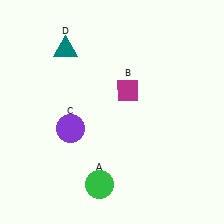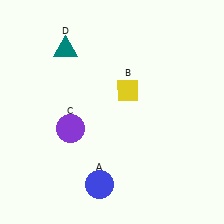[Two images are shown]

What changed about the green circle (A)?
In Image 1, A is green. In Image 2, it changed to blue.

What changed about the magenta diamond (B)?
In Image 1, B is magenta. In Image 2, it changed to yellow.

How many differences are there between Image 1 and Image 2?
There are 2 differences between the two images.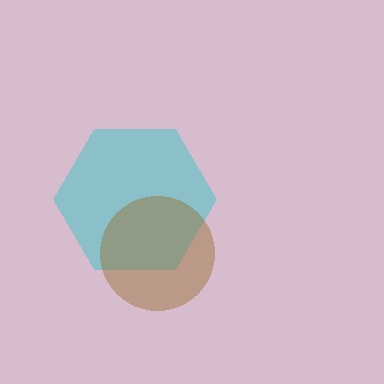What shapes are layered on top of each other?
The layered shapes are: a cyan hexagon, a brown circle.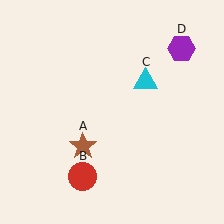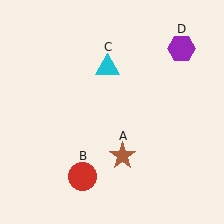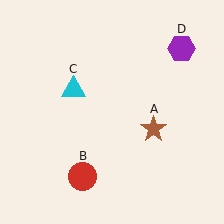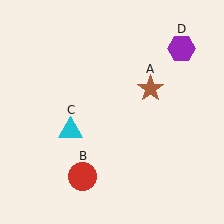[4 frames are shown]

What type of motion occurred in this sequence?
The brown star (object A), cyan triangle (object C) rotated counterclockwise around the center of the scene.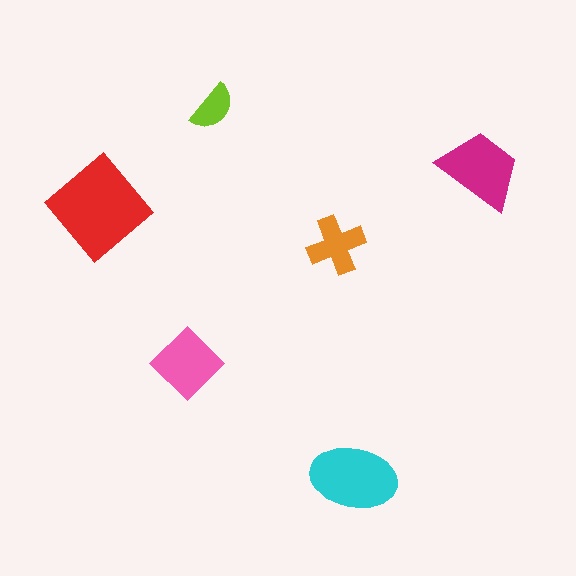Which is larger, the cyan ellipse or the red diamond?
The red diamond.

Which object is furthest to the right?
The magenta trapezoid is rightmost.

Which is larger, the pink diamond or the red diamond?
The red diamond.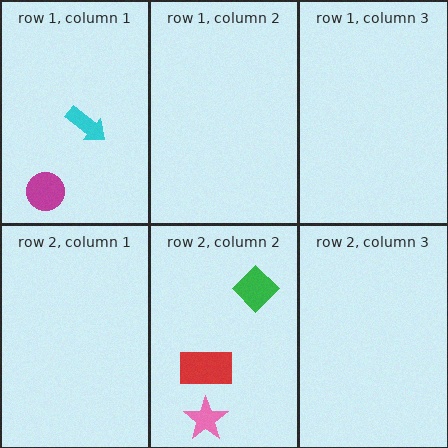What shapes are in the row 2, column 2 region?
The green diamond, the red rectangle, the pink star.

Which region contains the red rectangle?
The row 2, column 2 region.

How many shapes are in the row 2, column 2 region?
3.